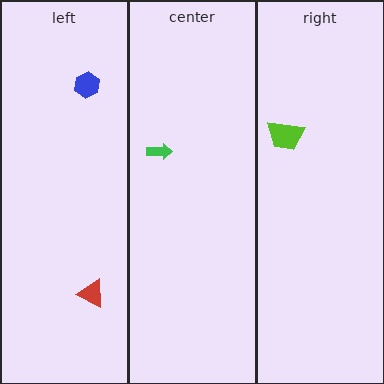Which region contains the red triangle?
The left region.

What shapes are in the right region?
The lime trapezoid.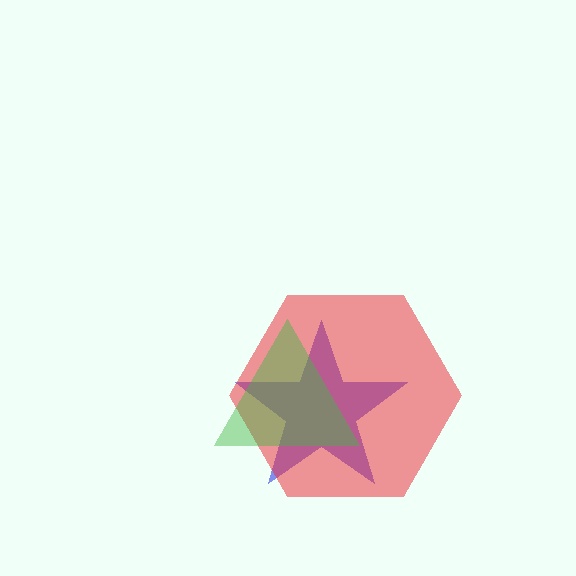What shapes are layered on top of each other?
The layered shapes are: a blue star, a red hexagon, a green triangle.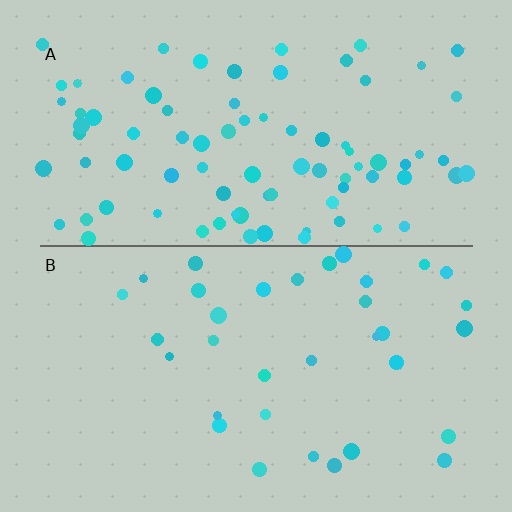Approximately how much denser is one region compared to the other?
Approximately 2.5× — region A over region B.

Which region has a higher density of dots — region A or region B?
A (the top).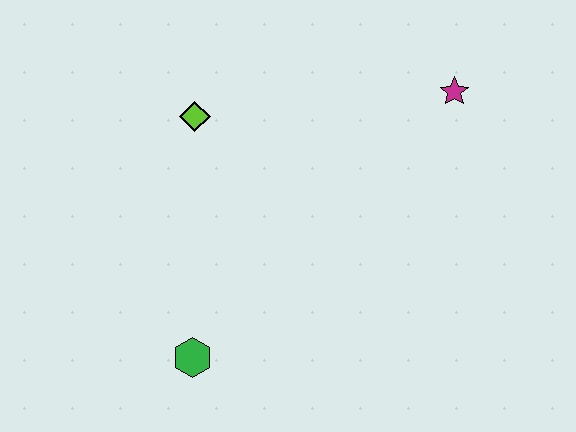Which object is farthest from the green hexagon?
The magenta star is farthest from the green hexagon.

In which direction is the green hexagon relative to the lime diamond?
The green hexagon is below the lime diamond.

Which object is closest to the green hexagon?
The lime diamond is closest to the green hexagon.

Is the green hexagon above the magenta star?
No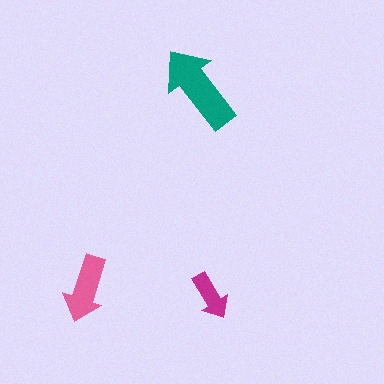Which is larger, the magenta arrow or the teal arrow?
The teal one.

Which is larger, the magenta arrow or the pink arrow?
The pink one.